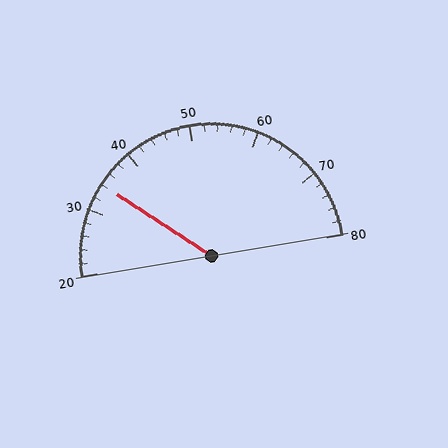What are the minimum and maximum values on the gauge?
The gauge ranges from 20 to 80.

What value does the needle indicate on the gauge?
The needle indicates approximately 34.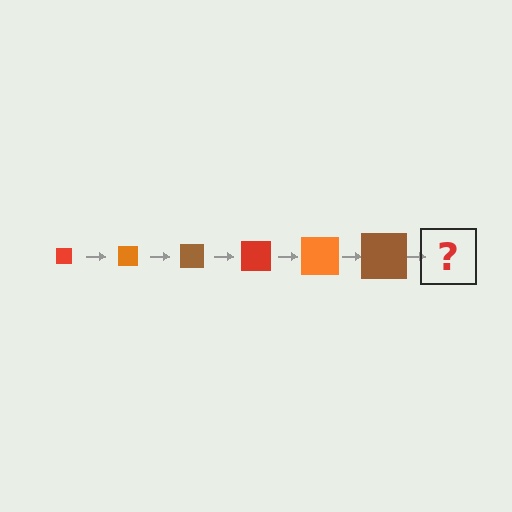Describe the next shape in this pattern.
It should be a red square, larger than the previous one.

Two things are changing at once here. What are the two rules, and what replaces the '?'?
The two rules are that the square grows larger each step and the color cycles through red, orange, and brown. The '?' should be a red square, larger than the previous one.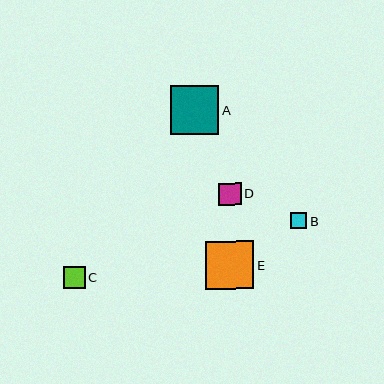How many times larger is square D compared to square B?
Square D is approximately 1.4 times the size of square B.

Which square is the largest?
Square A is the largest with a size of approximately 48 pixels.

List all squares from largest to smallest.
From largest to smallest: A, E, D, C, B.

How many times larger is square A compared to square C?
Square A is approximately 2.2 times the size of square C.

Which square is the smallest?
Square B is the smallest with a size of approximately 16 pixels.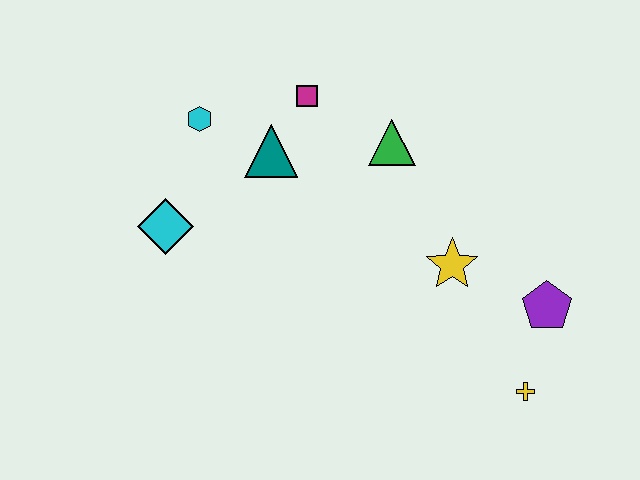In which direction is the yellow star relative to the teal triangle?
The yellow star is to the right of the teal triangle.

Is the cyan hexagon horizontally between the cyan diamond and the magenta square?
Yes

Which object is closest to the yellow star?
The purple pentagon is closest to the yellow star.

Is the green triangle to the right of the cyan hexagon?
Yes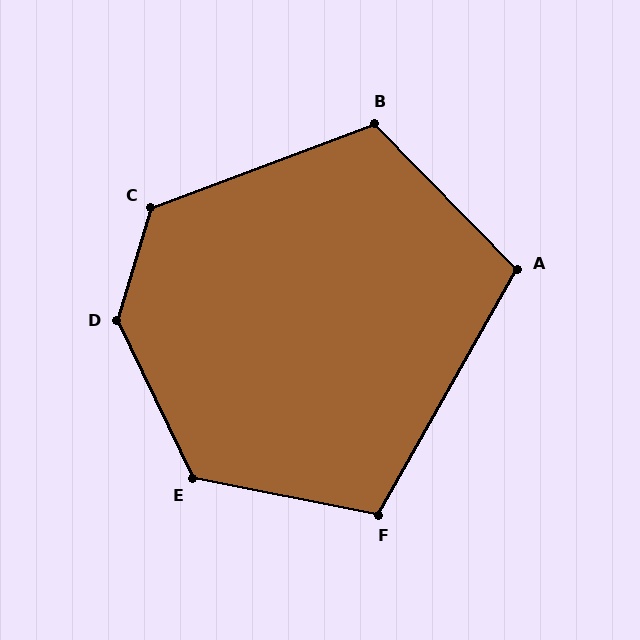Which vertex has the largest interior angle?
D, at approximately 138 degrees.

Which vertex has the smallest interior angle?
A, at approximately 106 degrees.